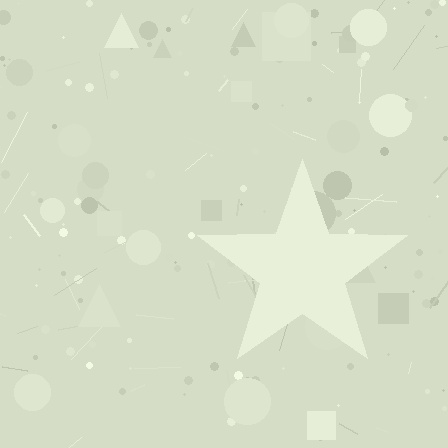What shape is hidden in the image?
A star is hidden in the image.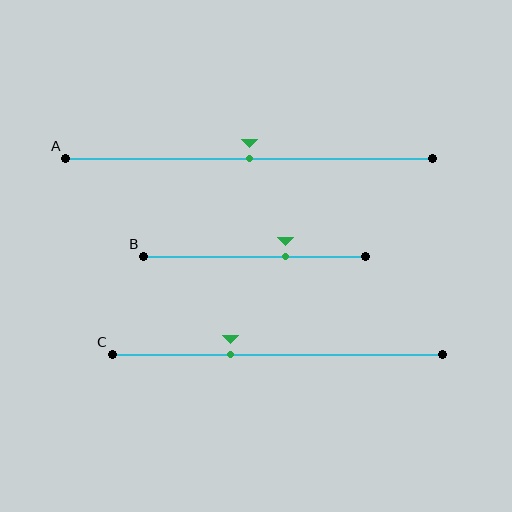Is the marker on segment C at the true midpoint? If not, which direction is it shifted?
No, the marker on segment C is shifted to the left by about 14% of the segment length.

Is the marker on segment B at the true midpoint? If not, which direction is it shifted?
No, the marker on segment B is shifted to the right by about 14% of the segment length.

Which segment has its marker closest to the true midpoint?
Segment A has its marker closest to the true midpoint.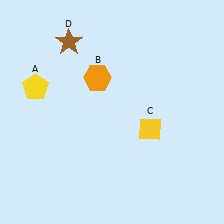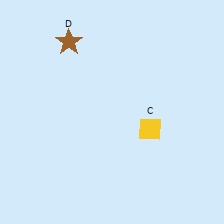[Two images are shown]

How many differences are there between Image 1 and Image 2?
There are 2 differences between the two images.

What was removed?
The yellow pentagon (A), the orange hexagon (B) were removed in Image 2.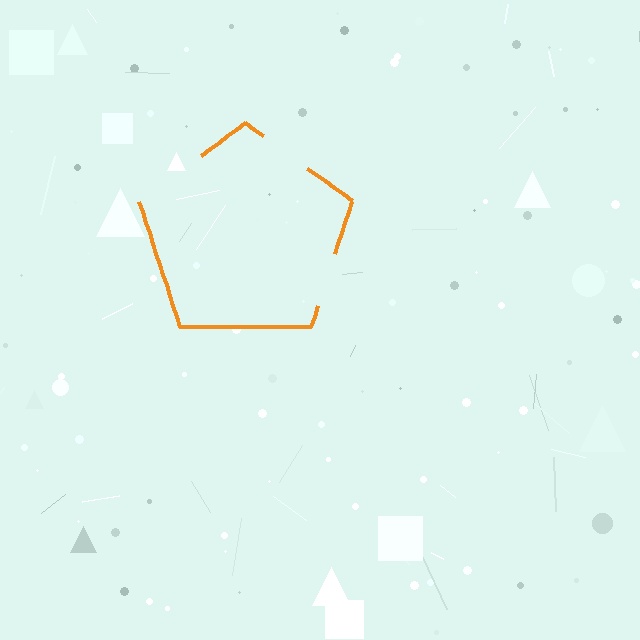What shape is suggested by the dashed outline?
The dashed outline suggests a pentagon.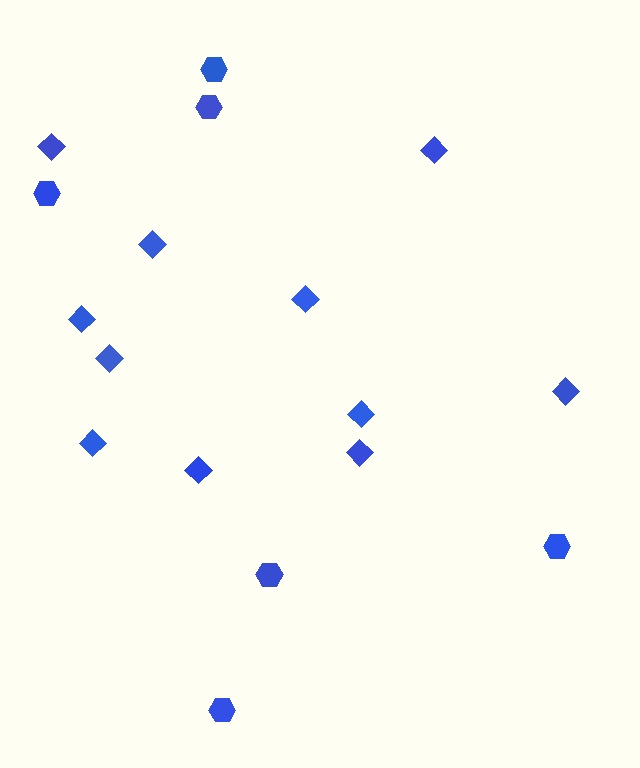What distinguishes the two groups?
There are 2 groups: one group of diamonds (11) and one group of hexagons (6).